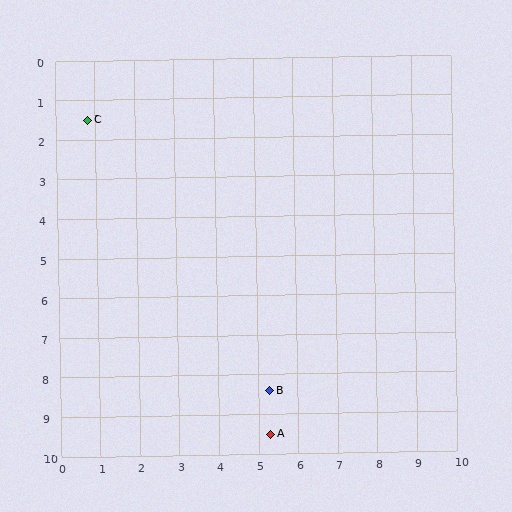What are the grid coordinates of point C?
Point C is at approximately (0.8, 1.5).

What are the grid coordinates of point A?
Point A is at approximately (5.3, 9.5).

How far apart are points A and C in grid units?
Points A and C are about 9.2 grid units apart.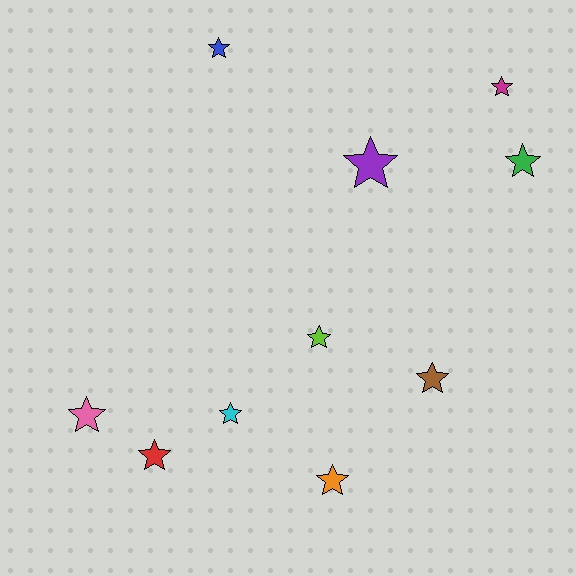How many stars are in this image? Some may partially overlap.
There are 10 stars.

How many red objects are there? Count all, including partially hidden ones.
There is 1 red object.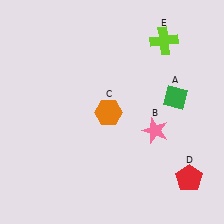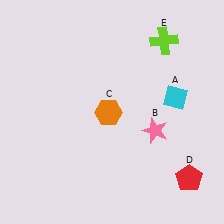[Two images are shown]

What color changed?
The diamond (A) changed from green in Image 1 to cyan in Image 2.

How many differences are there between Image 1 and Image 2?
There is 1 difference between the two images.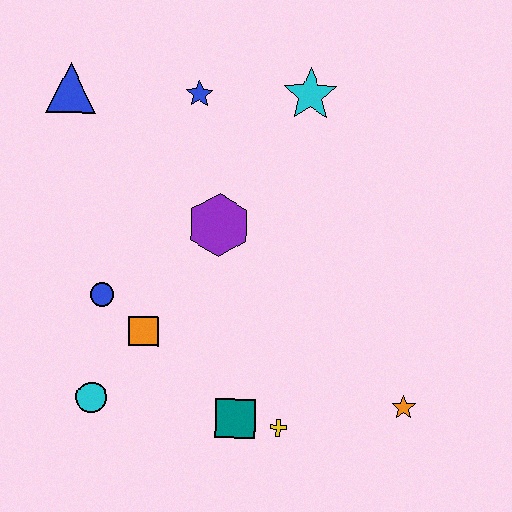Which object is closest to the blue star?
The cyan star is closest to the blue star.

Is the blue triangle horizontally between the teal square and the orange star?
No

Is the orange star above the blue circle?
No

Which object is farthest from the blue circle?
The orange star is farthest from the blue circle.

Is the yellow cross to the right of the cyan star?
No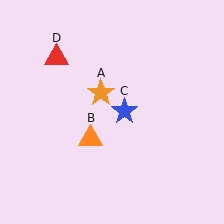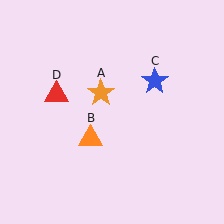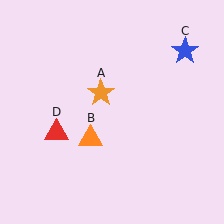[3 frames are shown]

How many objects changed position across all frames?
2 objects changed position: blue star (object C), red triangle (object D).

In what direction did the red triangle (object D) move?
The red triangle (object D) moved down.